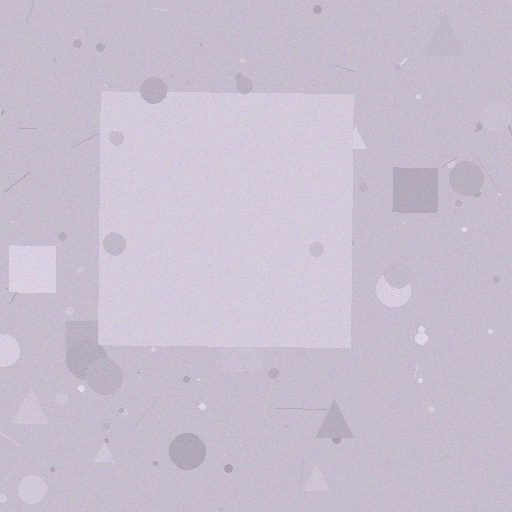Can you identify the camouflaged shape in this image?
The camouflaged shape is a square.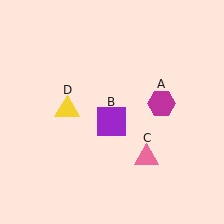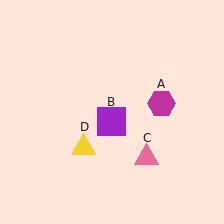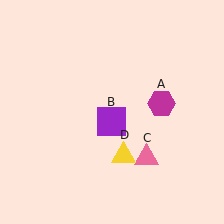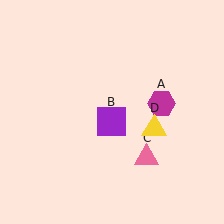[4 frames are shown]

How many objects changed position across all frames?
1 object changed position: yellow triangle (object D).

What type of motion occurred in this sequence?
The yellow triangle (object D) rotated counterclockwise around the center of the scene.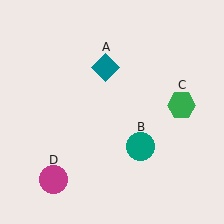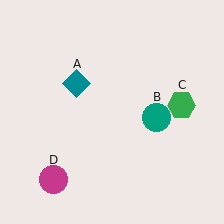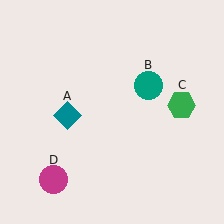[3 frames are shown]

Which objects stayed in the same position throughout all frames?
Green hexagon (object C) and magenta circle (object D) remained stationary.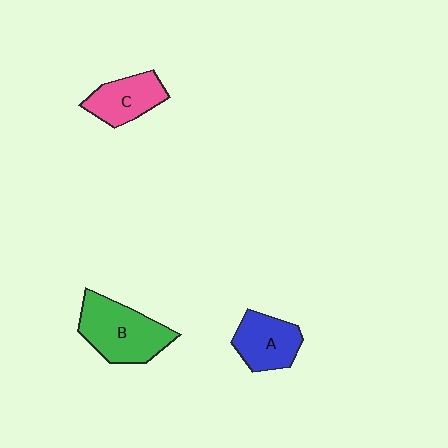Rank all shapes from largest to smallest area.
From largest to smallest: B (green), A (blue), C (pink).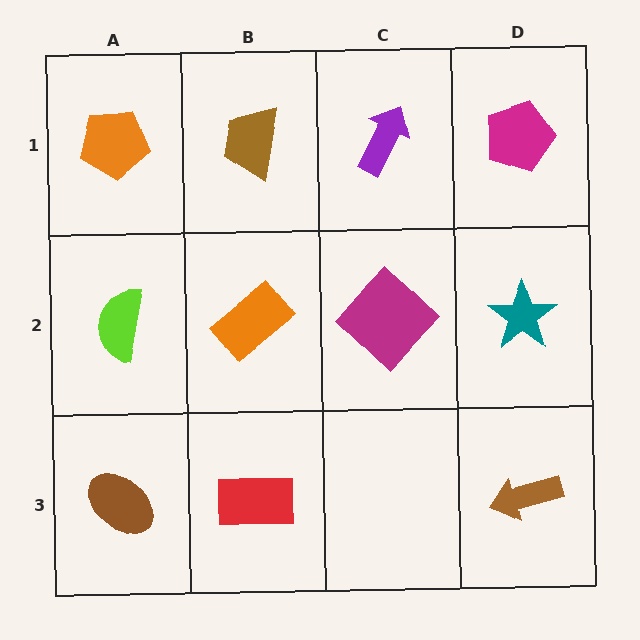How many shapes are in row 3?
3 shapes.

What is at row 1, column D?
A magenta pentagon.